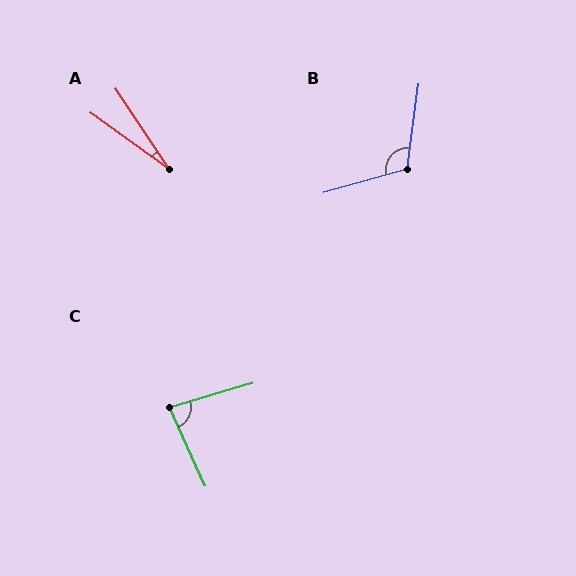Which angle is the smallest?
A, at approximately 21 degrees.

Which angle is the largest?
B, at approximately 113 degrees.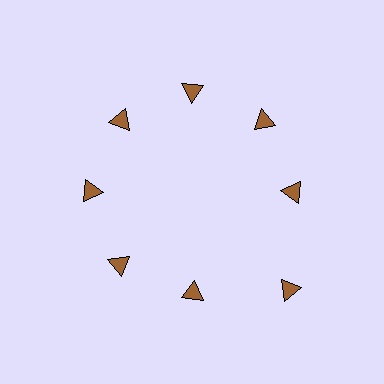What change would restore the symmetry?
The symmetry would be restored by moving it inward, back onto the ring so that all 8 triangles sit at equal angles and equal distance from the center.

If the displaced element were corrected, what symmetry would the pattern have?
It would have 8-fold rotational symmetry — the pattern would map onto itself every 45 degrees.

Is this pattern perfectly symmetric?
No. The 8 brown triangles are arranged in a ring, but one element near the 4 o'clock position is pushed outward from the center, breaking the 8-fold rotational symmetry.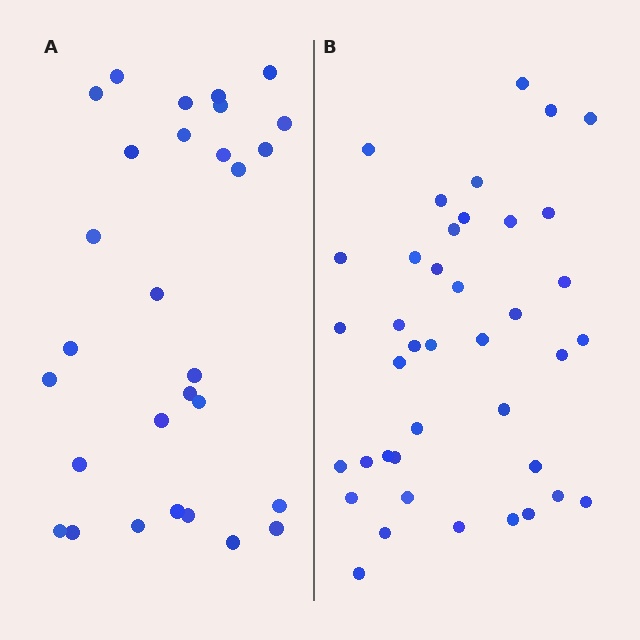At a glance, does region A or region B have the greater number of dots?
Region B (the right region) has more dots.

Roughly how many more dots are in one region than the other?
Region B has roughly 12 or so more dots than region A.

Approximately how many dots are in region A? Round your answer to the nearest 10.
About 30 dots. (The exact count is 29, which rounds to 30.)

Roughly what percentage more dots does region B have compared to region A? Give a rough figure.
About 40% more.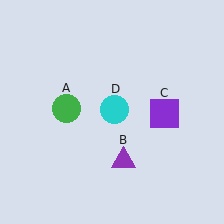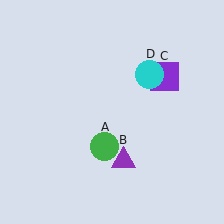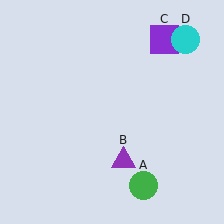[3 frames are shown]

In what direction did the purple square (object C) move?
The purple square (object C) moved up.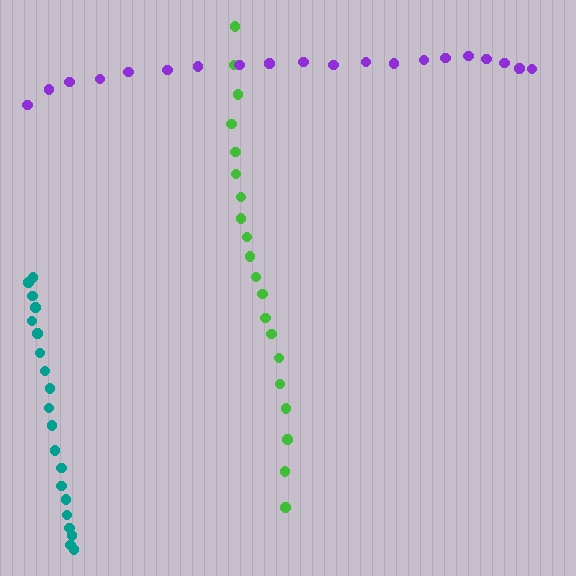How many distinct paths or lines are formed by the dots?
There are 3 distinct paths.